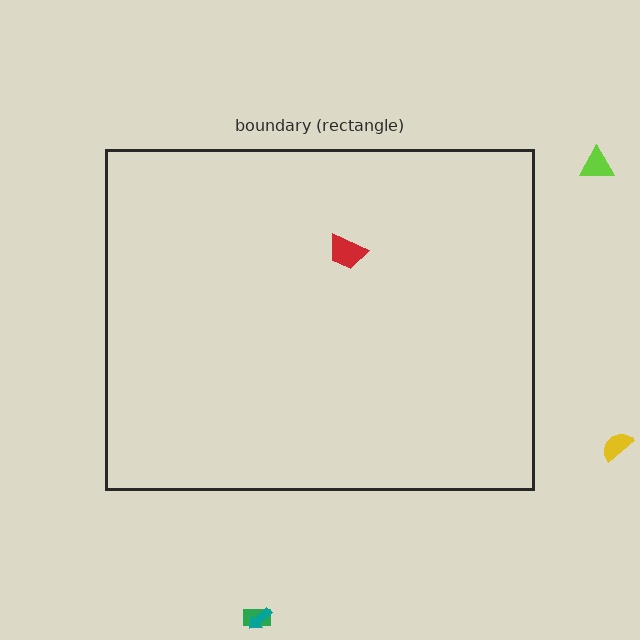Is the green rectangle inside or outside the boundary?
Outside.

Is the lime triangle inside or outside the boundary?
Outside.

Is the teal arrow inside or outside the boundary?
Outside.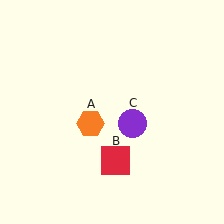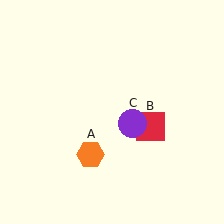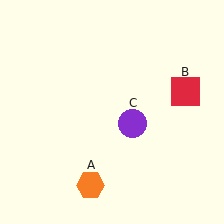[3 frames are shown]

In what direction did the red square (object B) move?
The red square (object B) moved up and to the right.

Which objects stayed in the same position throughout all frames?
Purple circle (object C) remained stationary.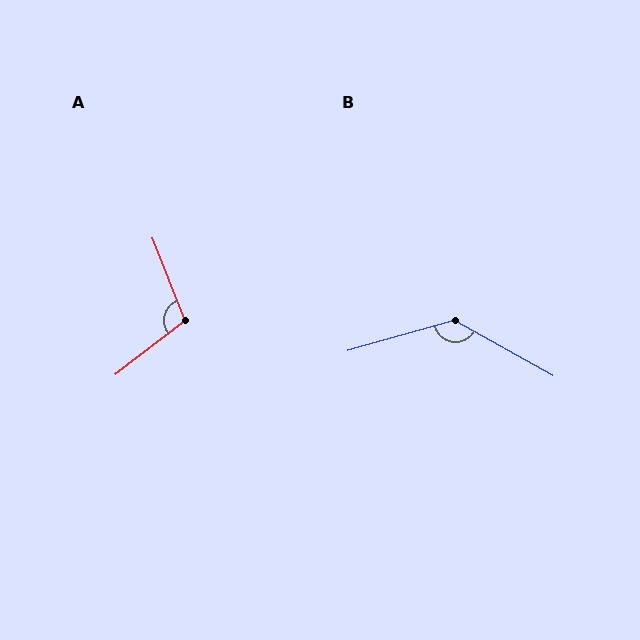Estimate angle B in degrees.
Approximately 135 degrees.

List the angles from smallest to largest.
A (106°), B (135°).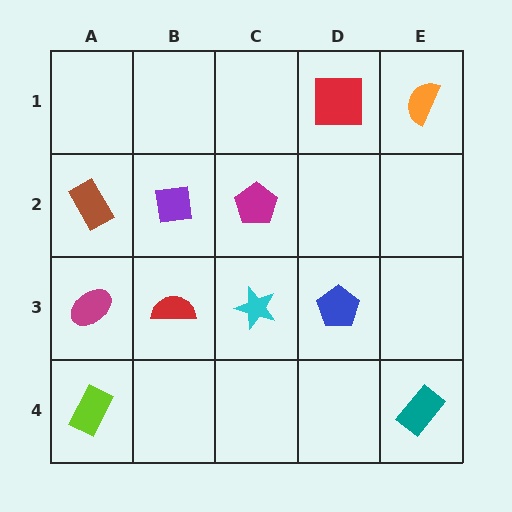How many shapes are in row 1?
2 shapes.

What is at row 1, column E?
An orange semicircle.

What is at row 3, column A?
A magenta ellipse.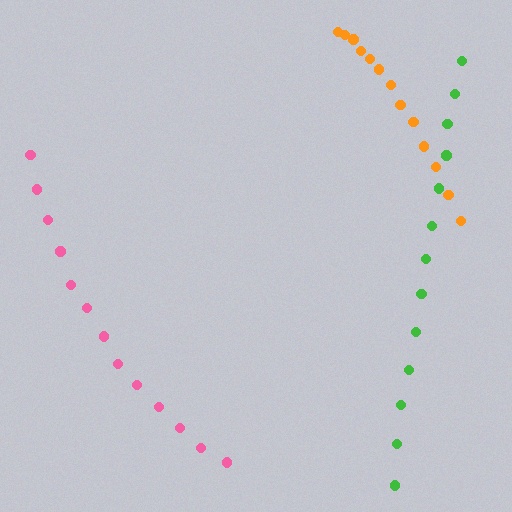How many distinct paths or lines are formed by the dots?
There are 3 distinct paths.